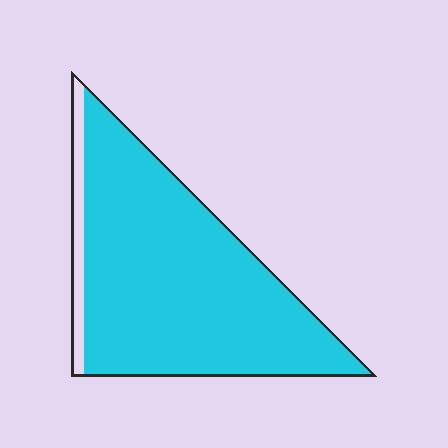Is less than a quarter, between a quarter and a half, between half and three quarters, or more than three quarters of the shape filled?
More than three quarters.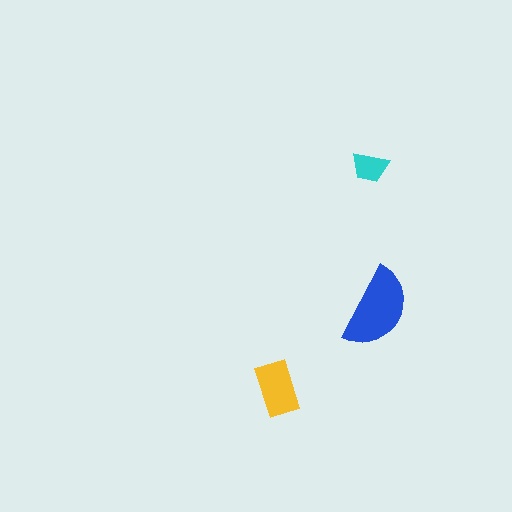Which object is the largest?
The blue semicircle.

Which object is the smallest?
The cyan trapezoid.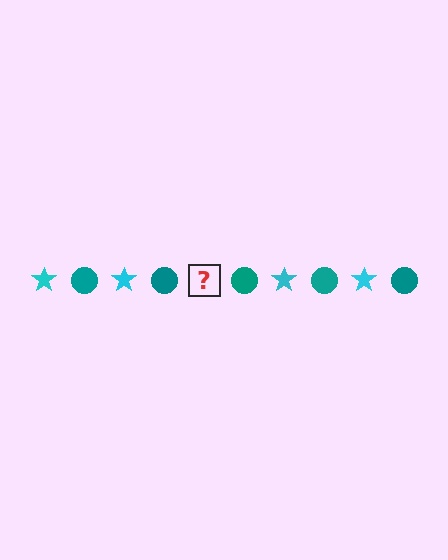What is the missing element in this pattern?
The missing element is a cyan star.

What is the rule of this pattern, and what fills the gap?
The rule is that the pattern alternates between cyan star and teal circle. The gap should be filled with a cyan star.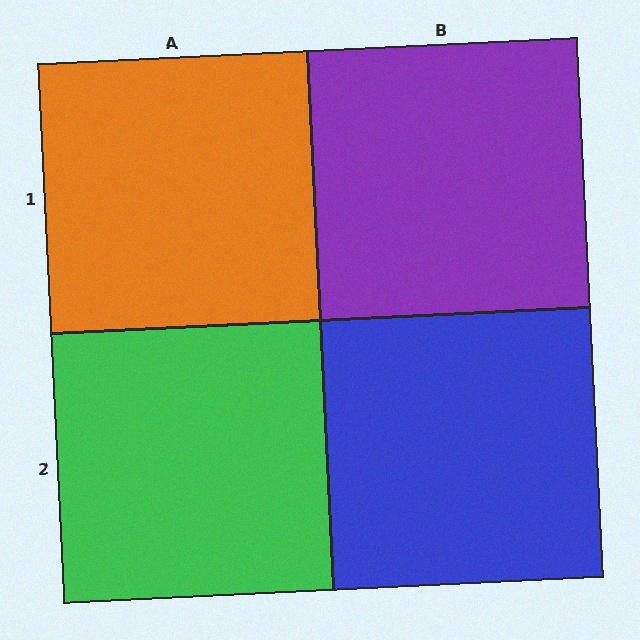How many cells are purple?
1 cell is purple.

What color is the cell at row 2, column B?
Blue.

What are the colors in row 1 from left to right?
Orange, purple.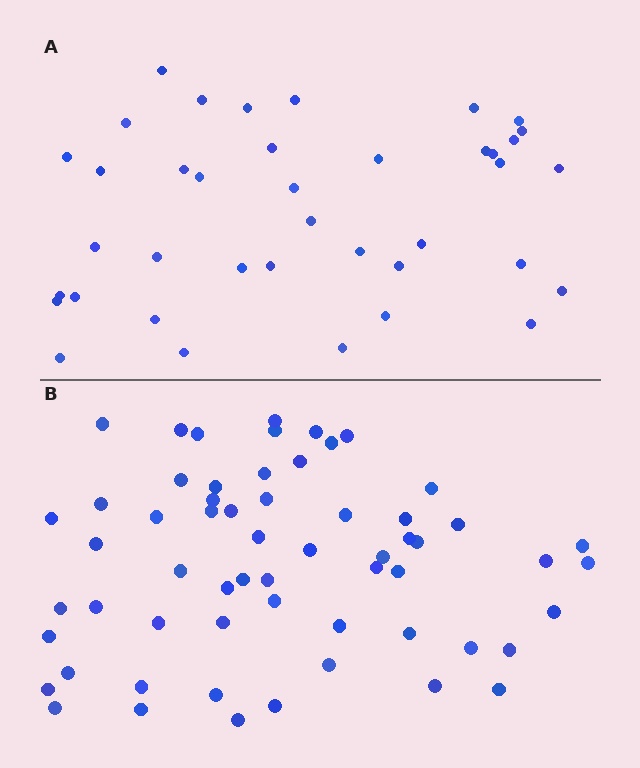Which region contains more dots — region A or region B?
Region B (the bottom region) has more dots.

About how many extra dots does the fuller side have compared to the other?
Region B has approximately 20 more dots than region A.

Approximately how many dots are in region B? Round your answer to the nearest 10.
About 60 dots.